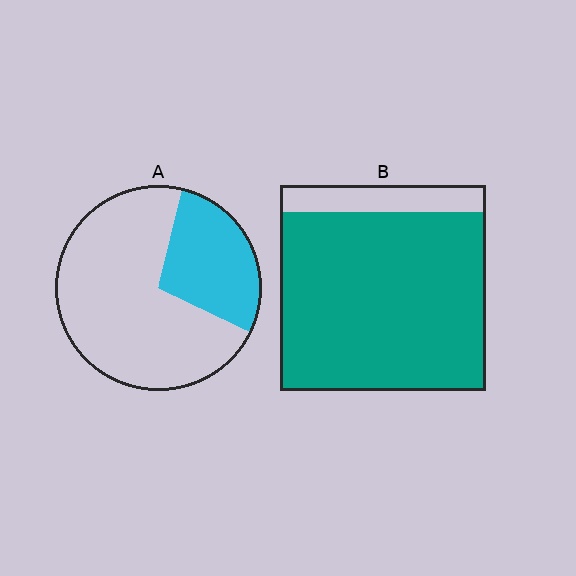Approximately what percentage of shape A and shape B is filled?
A is approximately 30% and B is approximately 85%.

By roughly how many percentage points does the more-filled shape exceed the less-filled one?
By roughly 60 percentage points (B over A).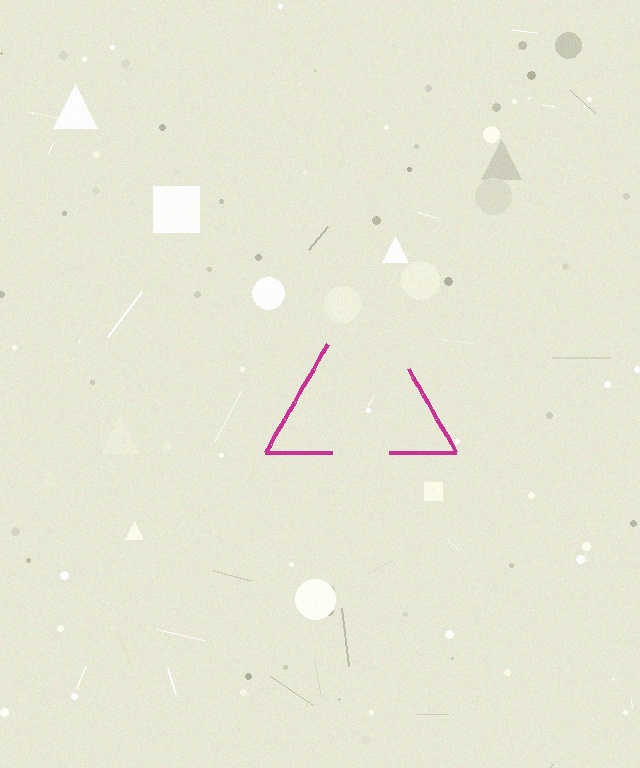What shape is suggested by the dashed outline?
The dashed outline suggests a triangle.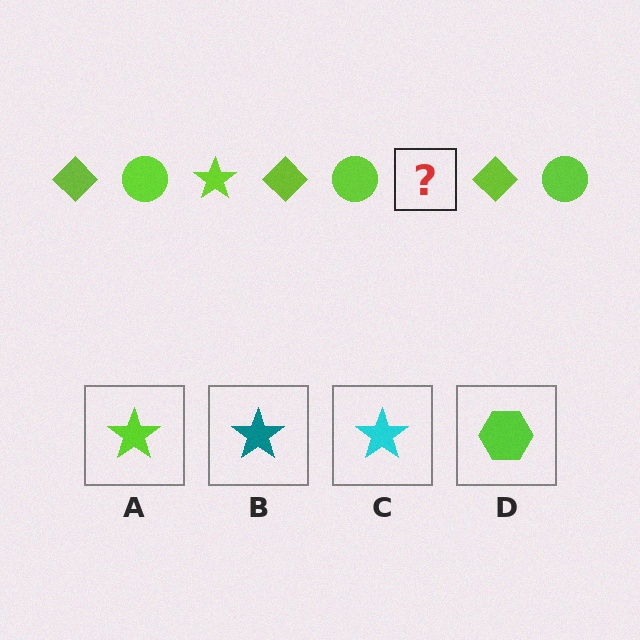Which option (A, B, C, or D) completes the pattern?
A.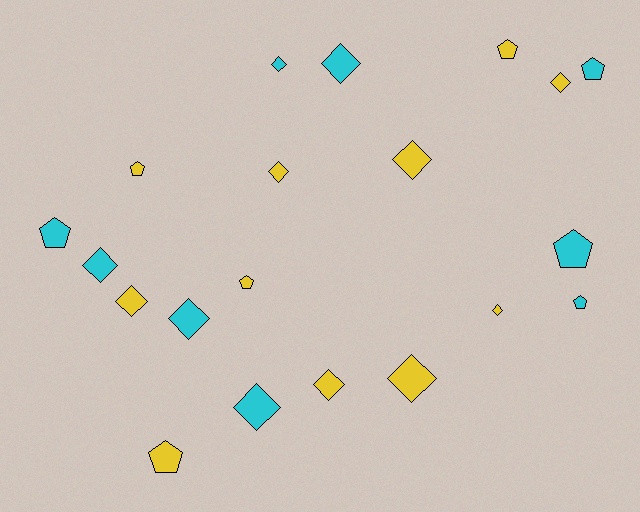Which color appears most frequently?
Yellow, with 11 objects.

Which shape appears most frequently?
Diamond, with 12 objects.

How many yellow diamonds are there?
There are 7 yellow diamonds.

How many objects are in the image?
There are 20 objects.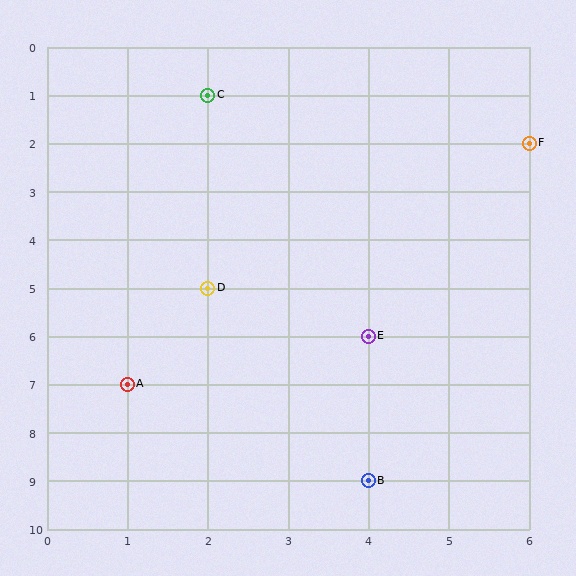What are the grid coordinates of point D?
Point D is at grid coordinates (2, 5).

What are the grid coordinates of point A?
Point A is at grid coordinates (1, 7).